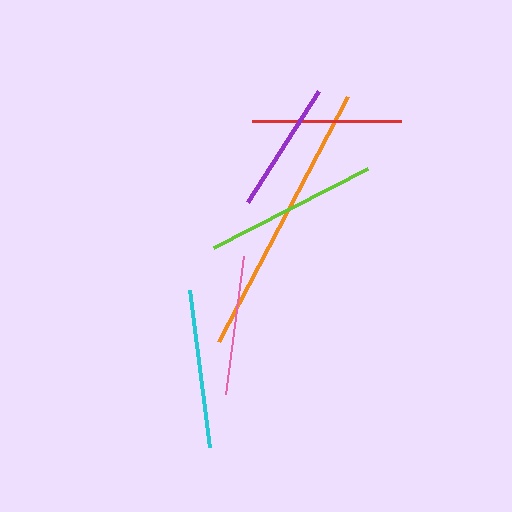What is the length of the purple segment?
The purple segment is approximately 132 pixels long.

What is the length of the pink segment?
The pink segment is approximately 139 pixels long.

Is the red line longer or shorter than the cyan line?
The cyan line is longer than the red line.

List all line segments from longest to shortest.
From longest to shortest: orange, lime, cyan, red, pink, purple.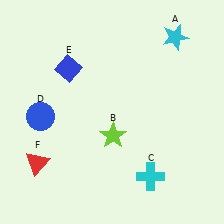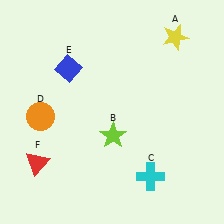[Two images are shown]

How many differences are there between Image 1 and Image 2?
There are 2 differences between the two images.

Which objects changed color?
A changed from cyan to yellow. D changed from blue to orange.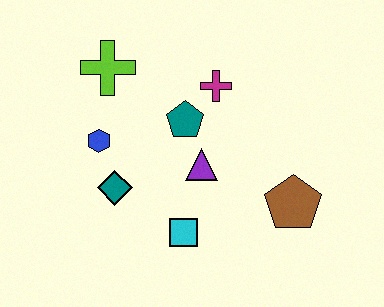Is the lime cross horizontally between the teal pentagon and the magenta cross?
No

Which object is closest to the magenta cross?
The teal pentagon is closest to the magenta cross.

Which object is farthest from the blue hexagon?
The brown pentagon is farthest from the blue hexagon.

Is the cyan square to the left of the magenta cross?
Yes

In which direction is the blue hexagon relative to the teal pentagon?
The blue hexagon is to the left of the teal pentagon.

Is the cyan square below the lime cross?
Yes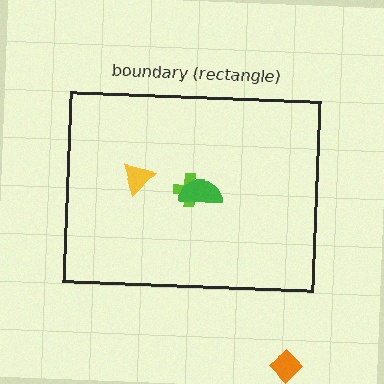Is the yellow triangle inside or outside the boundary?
Inside.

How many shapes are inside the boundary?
3 inside, 1 outside.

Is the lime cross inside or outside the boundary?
Inside.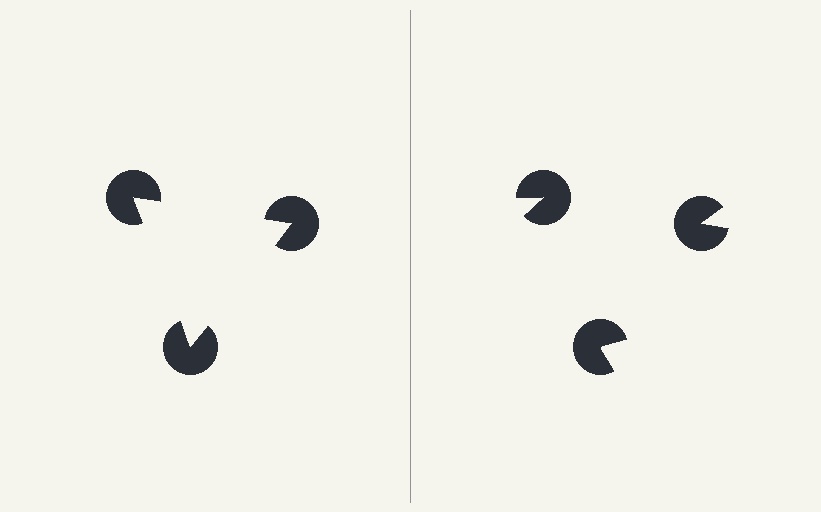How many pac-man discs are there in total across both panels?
6 — 3 on each side.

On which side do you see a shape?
An illusory triangle appears on the left side. On the right side the wedge cuts are rotated, so no coherent shape forms.